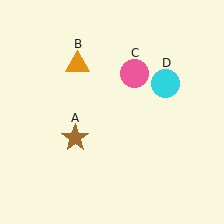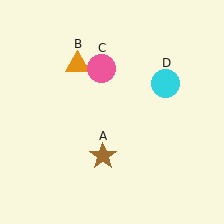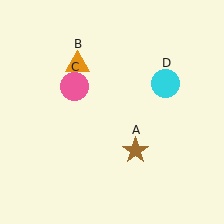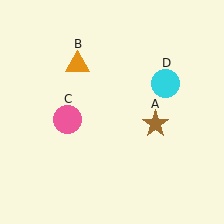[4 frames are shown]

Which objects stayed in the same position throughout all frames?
Orange triangle (object B) and cyan circle (object D) remained stationary.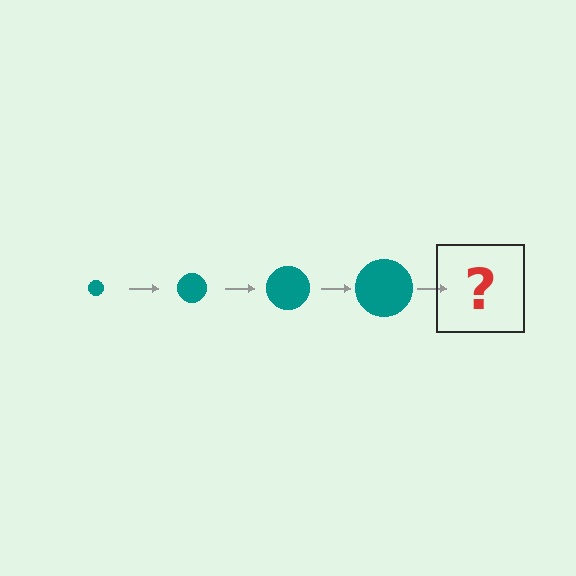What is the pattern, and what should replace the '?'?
The pattern is that the circle gets progressively larger each step. The '?' should be a teal circle, larger than the previous one.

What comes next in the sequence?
The next element should be a teal circle, larger than the previous one.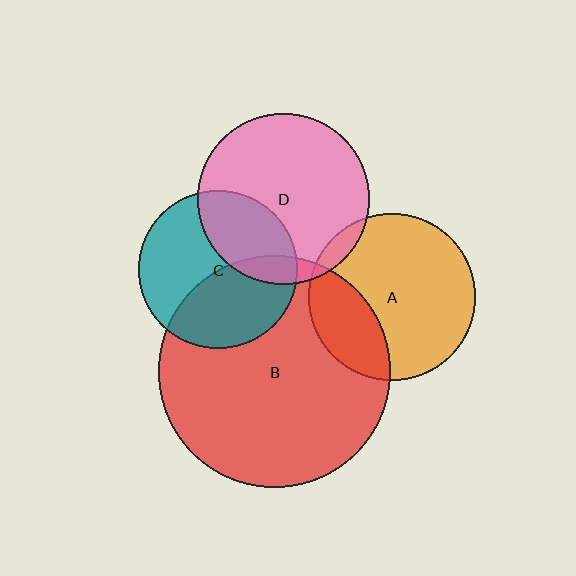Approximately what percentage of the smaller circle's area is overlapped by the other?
Approximately 10%.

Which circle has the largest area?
Circle B (red).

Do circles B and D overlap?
Yes.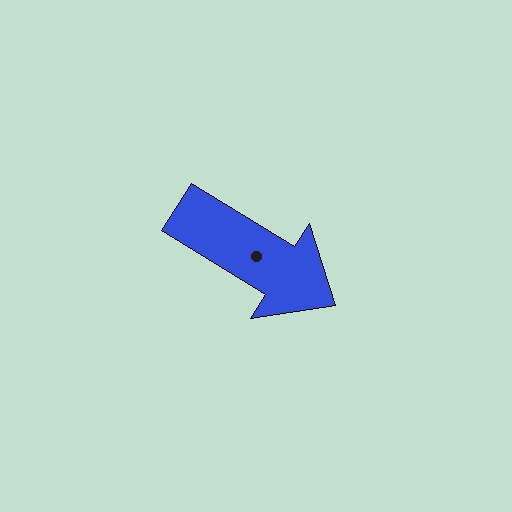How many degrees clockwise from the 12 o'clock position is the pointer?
Approximately 122 degrees.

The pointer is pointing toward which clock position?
Roughly 4 o'clock.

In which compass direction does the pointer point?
Southeast.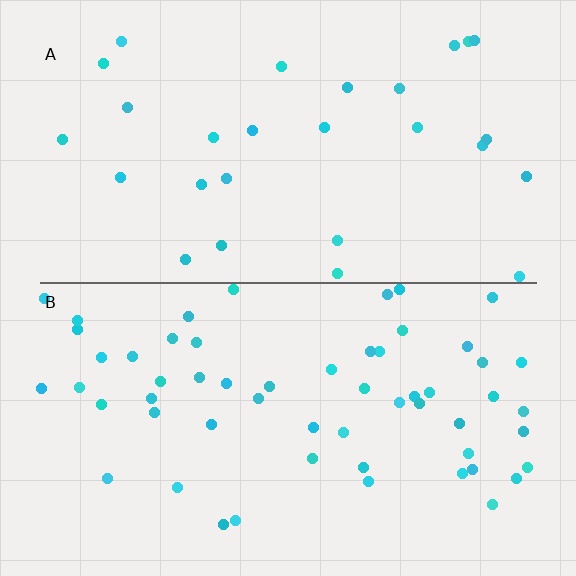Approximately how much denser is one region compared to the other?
Approximately 2.1× — region B over region A.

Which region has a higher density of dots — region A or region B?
B (the bottom).